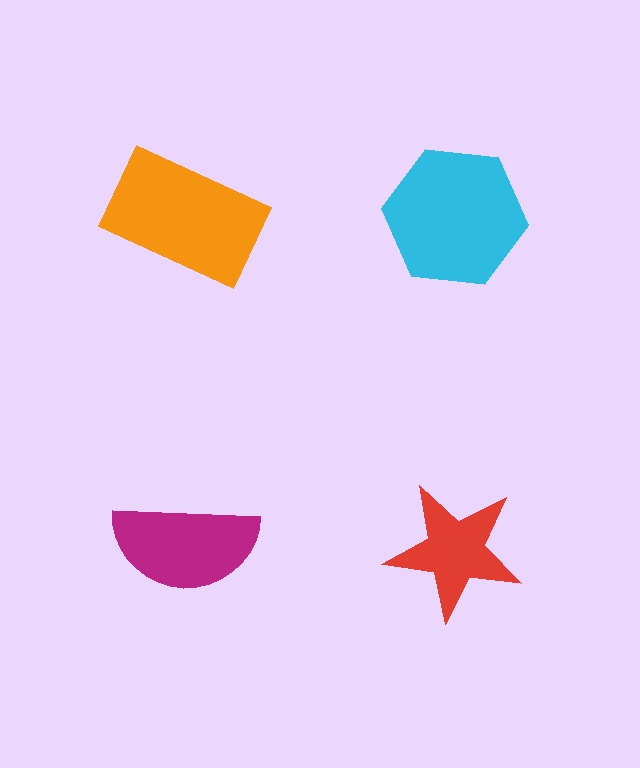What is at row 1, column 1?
An orange rectangle.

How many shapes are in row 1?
2 shapes.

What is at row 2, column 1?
A magenta semicircle.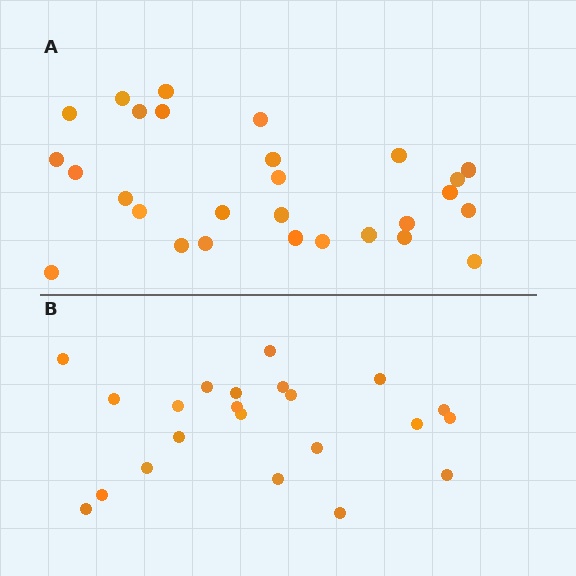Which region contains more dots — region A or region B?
Region A (the top region) has more dots.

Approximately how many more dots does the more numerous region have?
Region A has about 6 more dots than region B.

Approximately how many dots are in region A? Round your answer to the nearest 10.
About 30 dots. (The exact count is 28, which rounds to 30.)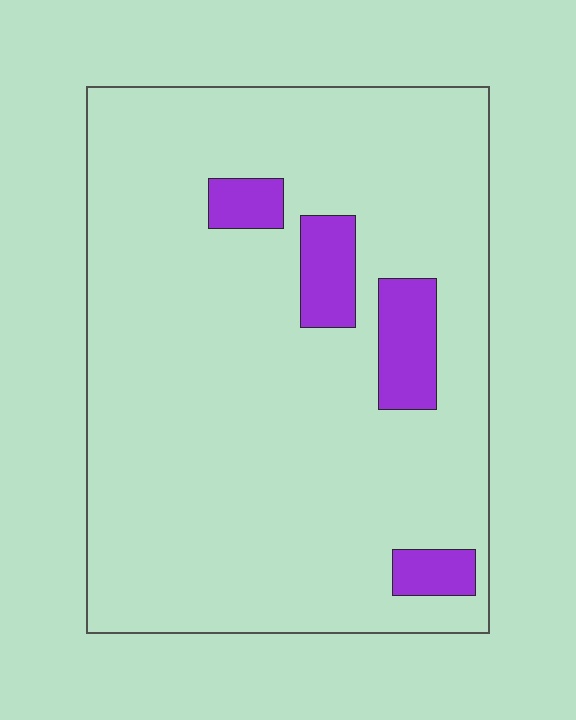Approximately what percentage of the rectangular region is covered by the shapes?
Approximately 10%.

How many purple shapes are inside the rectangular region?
4.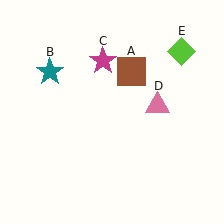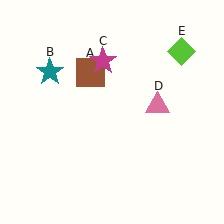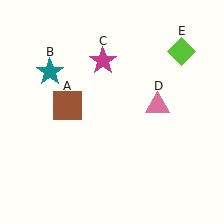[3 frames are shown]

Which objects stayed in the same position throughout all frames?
Teal star (object B) and magenta star (object C) and pink triangle (object D) and lime diamond (object E) remained stationary.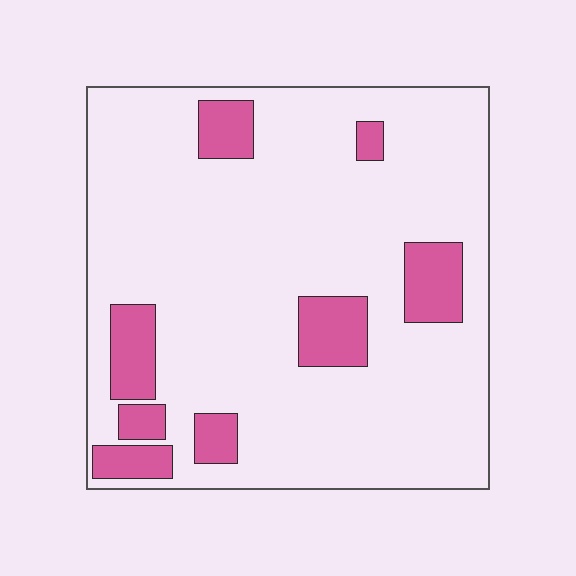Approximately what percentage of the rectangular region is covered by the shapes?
Approximately 15%.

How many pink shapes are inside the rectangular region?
8.